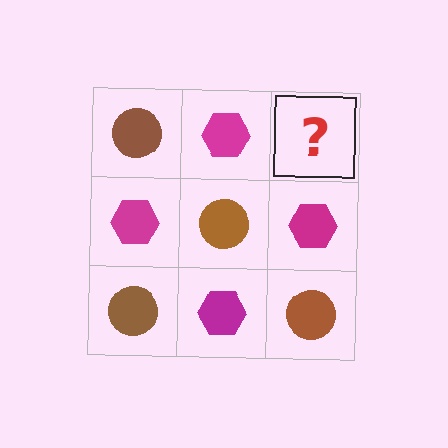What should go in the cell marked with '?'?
The missing cell should contain a brown circle.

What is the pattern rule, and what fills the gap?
The rule is that it alternates brown circle and magenta hexagon in a checkerboard pattern. The gap should be filled with a brown circle.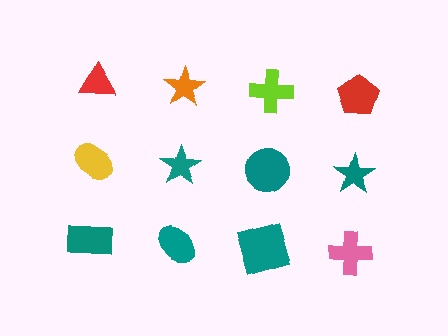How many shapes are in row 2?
4 shapes.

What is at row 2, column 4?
A teal star.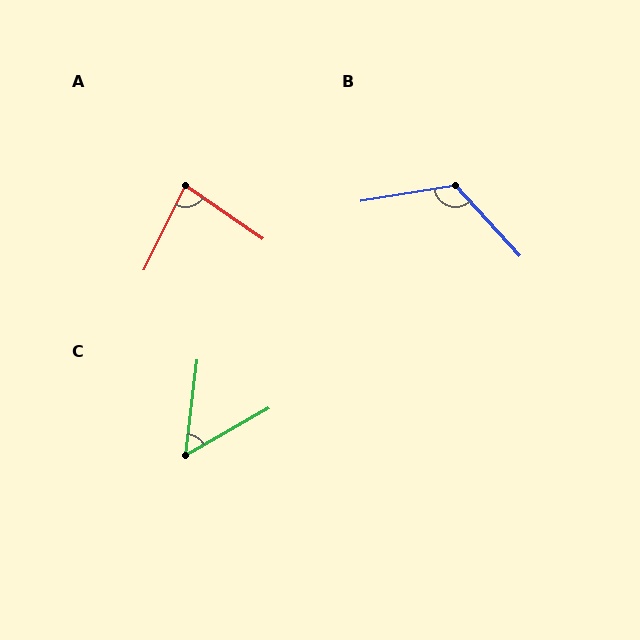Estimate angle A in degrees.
Approximately 82 degrees.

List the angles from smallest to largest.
C (53°), A (82°), B (123°).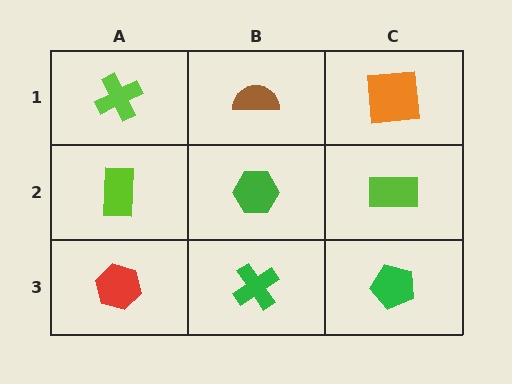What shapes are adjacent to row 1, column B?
A green hexagon (row 2, column B), a lime cross (row 1, column A), an orange square (row 1, column C).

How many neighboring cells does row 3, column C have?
2.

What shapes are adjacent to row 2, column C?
An orange square (row 1, column C), a green pentagon (row 3, column C), a green hexagon (row 2, column B).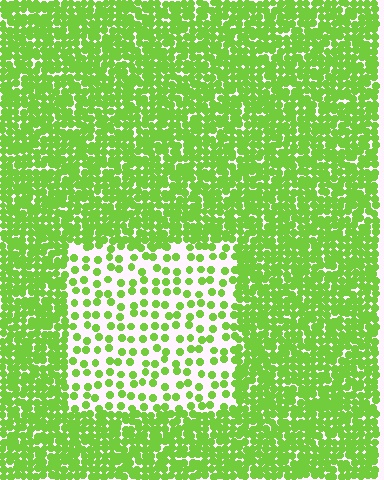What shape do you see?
I see a rectangle.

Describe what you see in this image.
The image contains small lime elements arranged at two different densities. A rectangle-shaped region is visible where the elements are less densely packed than the surrounding area.